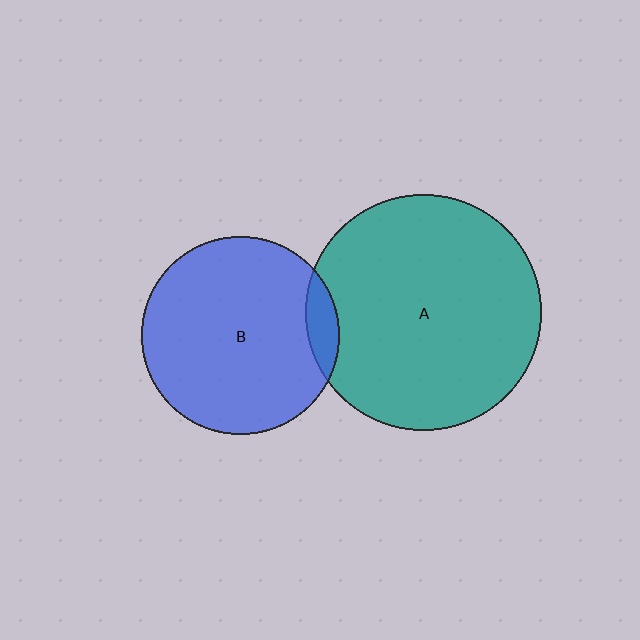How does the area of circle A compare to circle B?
Approximately 1.4 times.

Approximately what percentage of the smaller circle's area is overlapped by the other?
Approximately 10%.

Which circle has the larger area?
Circle A (teal).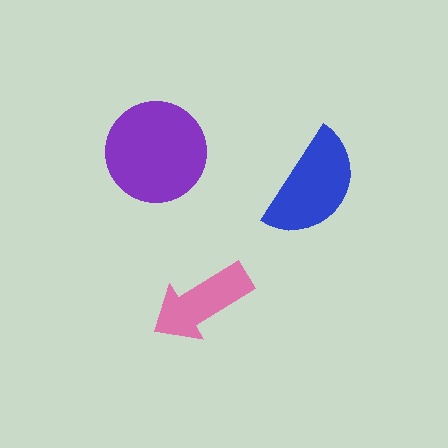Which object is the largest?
The purple circle.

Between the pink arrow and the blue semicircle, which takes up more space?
The blue semicircle.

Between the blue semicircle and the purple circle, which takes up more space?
The purple circle.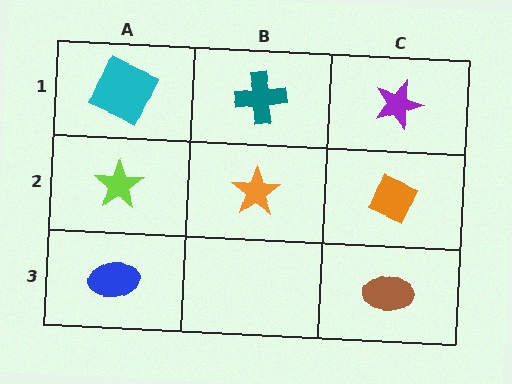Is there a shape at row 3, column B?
No, that cell is empty.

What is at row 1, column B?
A teal cross.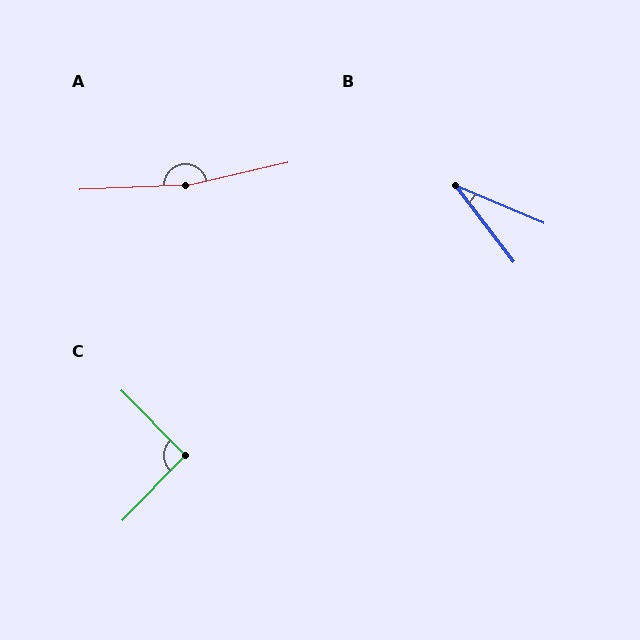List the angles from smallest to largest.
B (30°), C (91°), A (170°).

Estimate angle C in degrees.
Approximately 91 degrees.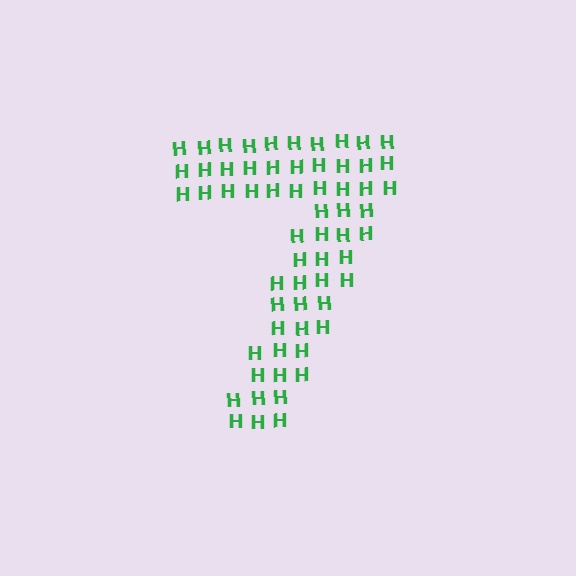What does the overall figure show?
The overall figure shows the digit 7.